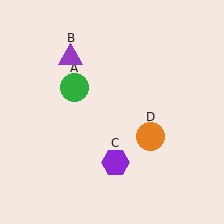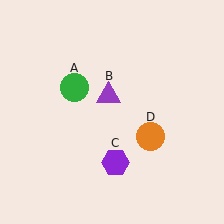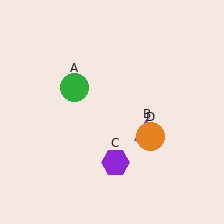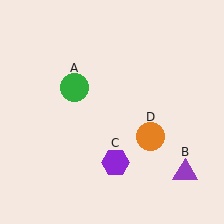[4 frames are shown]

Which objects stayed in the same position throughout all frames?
Green circle (object A) and purple hexagon (object C) and orange circle (object D) remained stationary.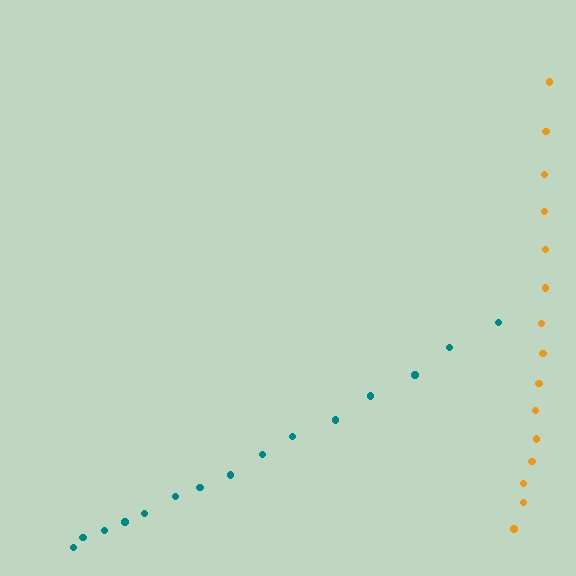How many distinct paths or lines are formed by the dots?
There are 2 distinct paths.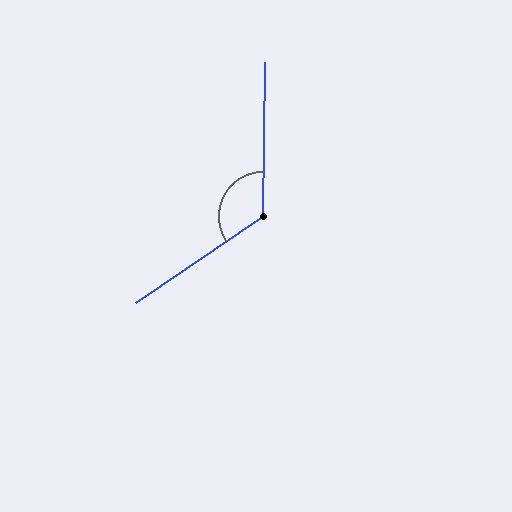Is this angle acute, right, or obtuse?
It is obtuse.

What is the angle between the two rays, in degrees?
Approximately 125 degrees.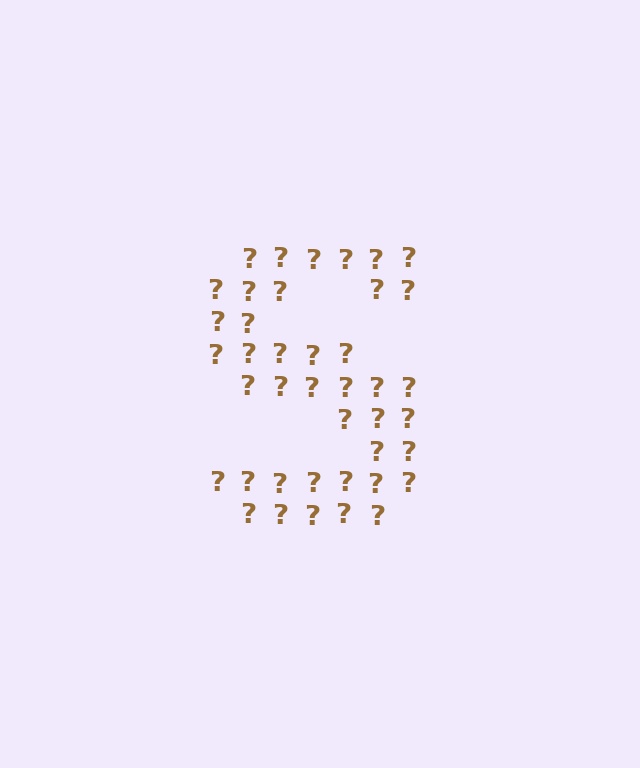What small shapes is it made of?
It is made of small question marks.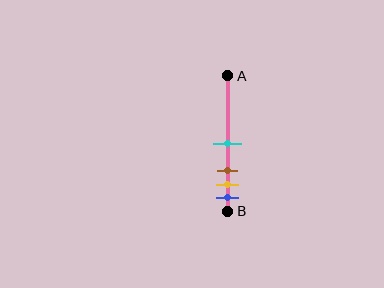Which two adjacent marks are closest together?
The yellow and blue marks are the closest adjacent pair.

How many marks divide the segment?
There are 4 marks dividing the segment.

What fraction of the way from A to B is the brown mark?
The brown mark is approximately 70% (0.7) of the way from A to B.